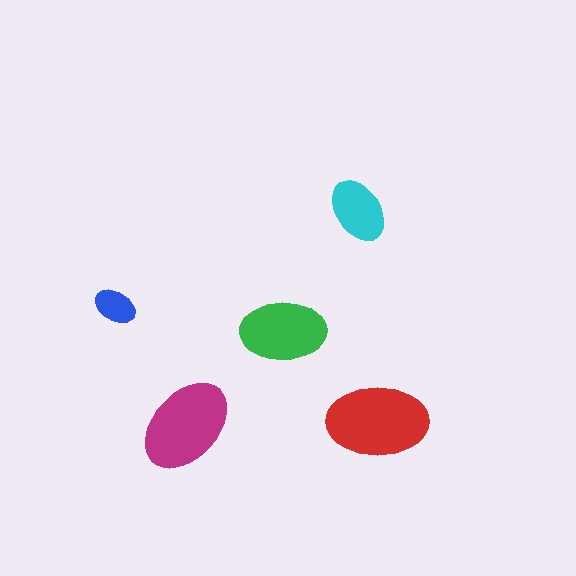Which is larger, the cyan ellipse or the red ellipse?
The red one.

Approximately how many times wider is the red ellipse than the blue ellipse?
About 2.5 times wider.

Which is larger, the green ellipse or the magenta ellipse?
The magenta one.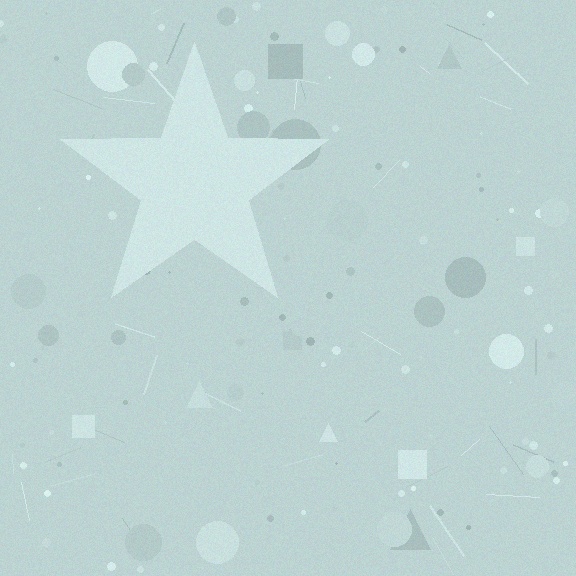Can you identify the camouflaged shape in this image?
The camouflaged shape is a star.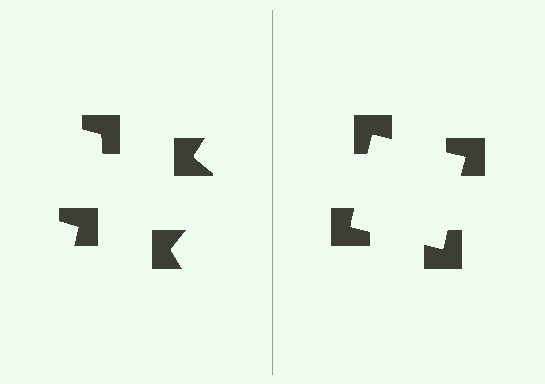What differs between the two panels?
The notched squares are positioned identically on both sides; only the wedge orientations differ. On the right they align to a square; on the left they are misaligned.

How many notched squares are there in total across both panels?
8 — 4 on each side.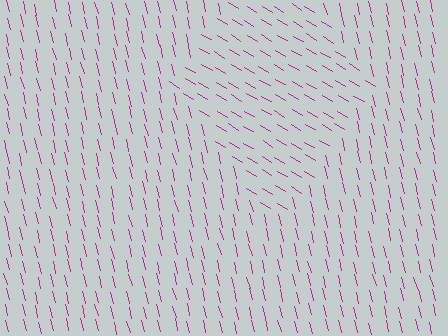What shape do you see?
I see a diamond.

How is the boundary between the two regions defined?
The boundary is defined purely by a change in line orientation (approximately 45 degrees difference). All lines are the same color and thickness.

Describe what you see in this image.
The image is filled with small magenta line segments. A diamond region in the image has lines oriented differently from the surrounding lines, creating a visible texture boundary.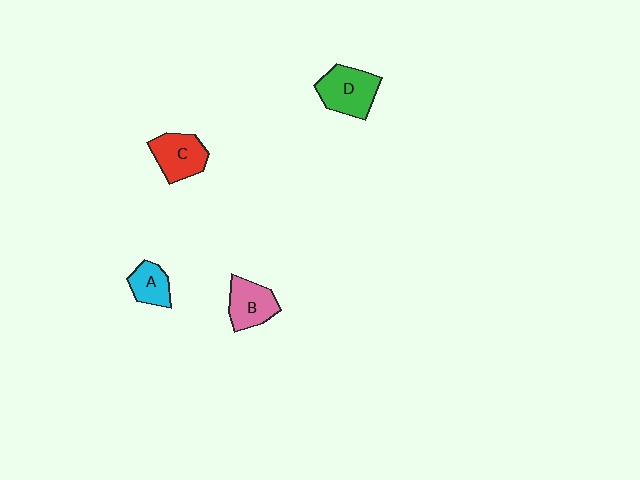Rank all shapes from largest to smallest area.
From largest to smallest: D (green), C (red), B (pink), A (cyan).